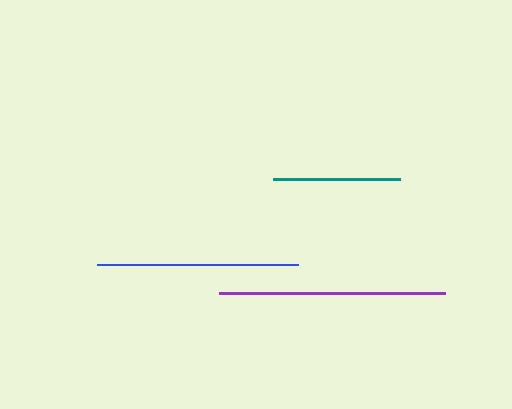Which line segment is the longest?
The purple line is the longest at approximately 226 pixels.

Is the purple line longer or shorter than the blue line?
The purple line is longer than the blue line.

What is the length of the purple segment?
The purple segment is approximately 226 pixels long.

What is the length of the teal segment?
The teal segment is approximately 127 pixels long.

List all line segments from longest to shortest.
From longest to shortest: purple, blue, teal.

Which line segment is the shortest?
The teal line is the shortest at approximately 127 pixels.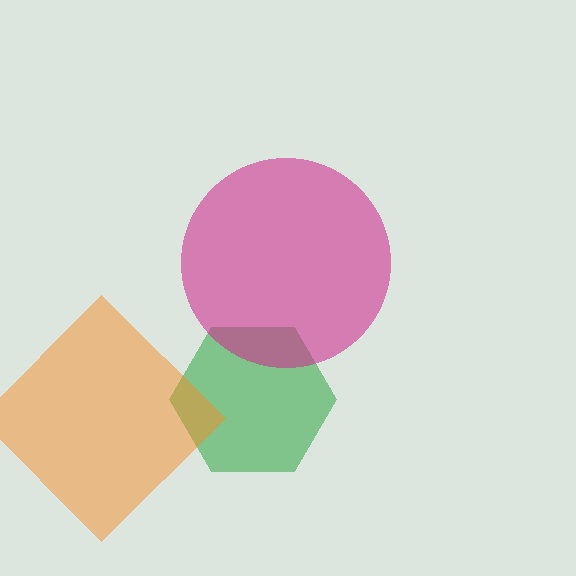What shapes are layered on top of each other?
The layered shapes are: a green hexagon, a magenta circle, an orange diamond.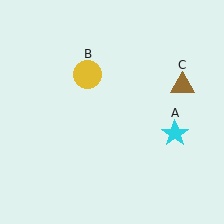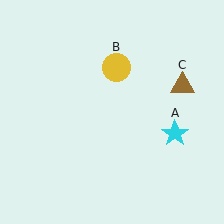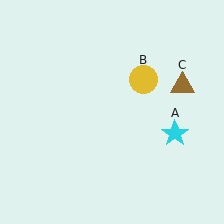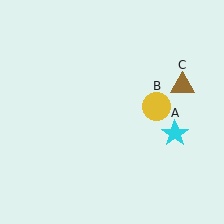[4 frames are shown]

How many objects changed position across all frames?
1 object changed position: yellow circle (object B).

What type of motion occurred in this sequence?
The yellow circle (object B) rotated clockwise around the center of the scene.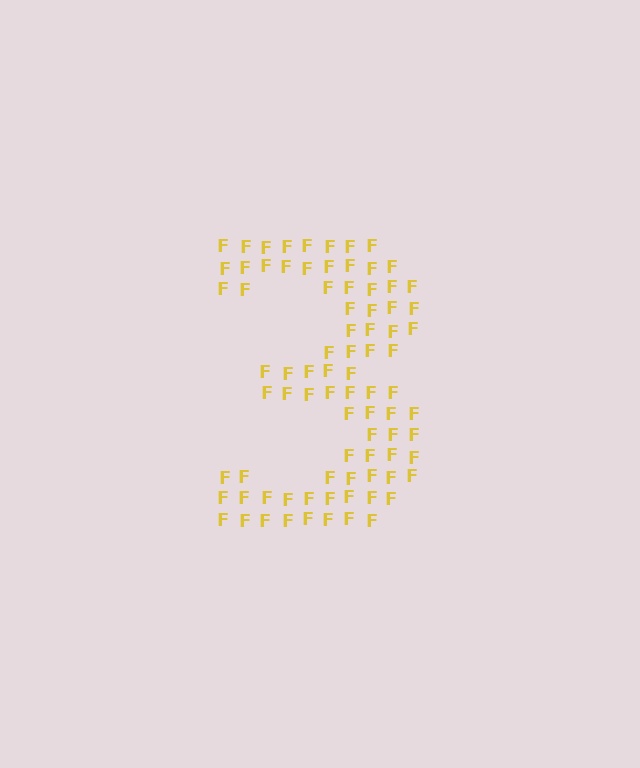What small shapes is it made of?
It is made of small letter F's.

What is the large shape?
The large shape is the digit 3.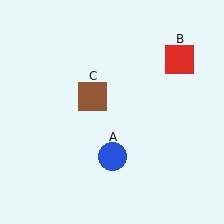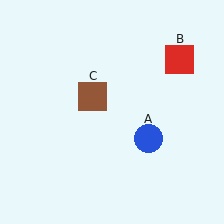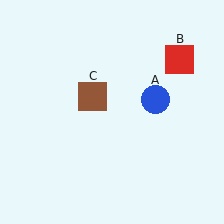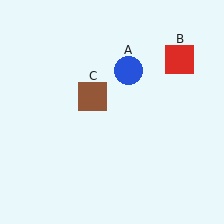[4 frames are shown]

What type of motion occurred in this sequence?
The blue circle (object A) rotated counterclockwise around the center of the scene.